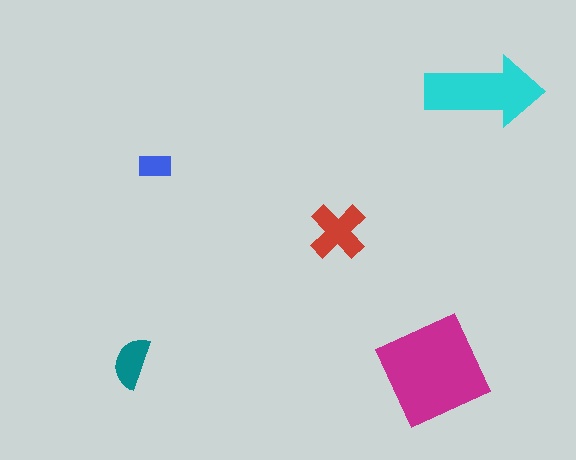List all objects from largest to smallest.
The magenta square, the cyan arrow, the red cross, the teal semicircle, the blue rectangle.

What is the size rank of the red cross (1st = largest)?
3rd.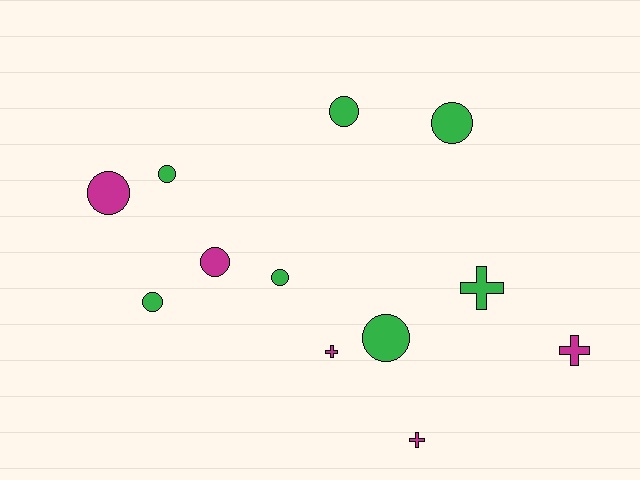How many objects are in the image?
There are 12 objects.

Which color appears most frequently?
Green, with 7 objects.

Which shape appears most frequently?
Circle, with 8 objects.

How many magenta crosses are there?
There are 3 magenta crosses.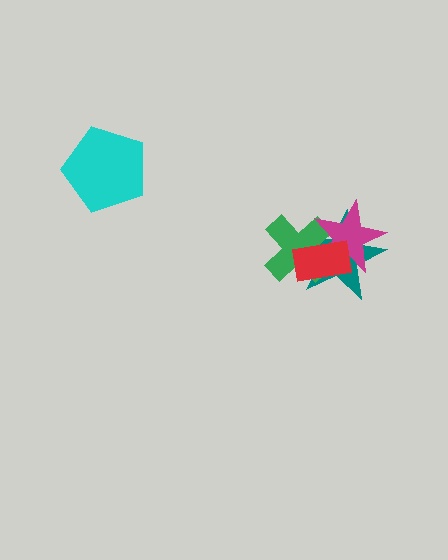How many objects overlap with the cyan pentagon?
0 objects overlap with the cyan pentagon.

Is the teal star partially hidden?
Yes, it is partially covered by another shape.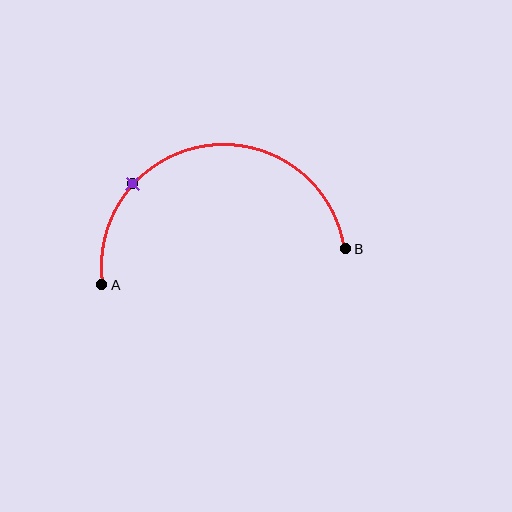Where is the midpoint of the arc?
The arc midpoint is the point on the curve farthest from the straight line joining A and B. It sits above that line.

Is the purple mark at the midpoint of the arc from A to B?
No. The purple mark lies on the arc but is closer to endpoint A. The arc midpoint would be at the point on the curve equidistant along the arc from both A and B.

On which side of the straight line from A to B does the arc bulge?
The arc bulges above the straight line connecting A and B.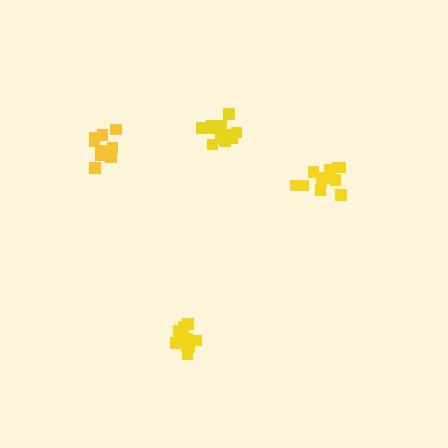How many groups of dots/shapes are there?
There are 4 groups.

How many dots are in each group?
Group 1: 12 dots, Group 2: 11 dots, Group 3: 13 dots, Group 4: 11 dots (47 total).